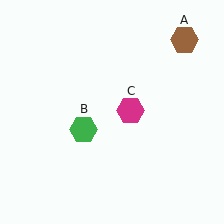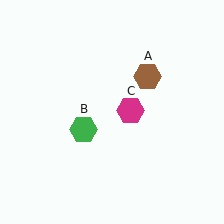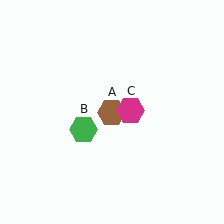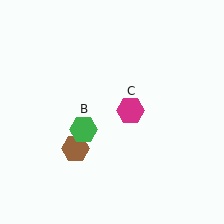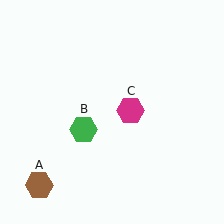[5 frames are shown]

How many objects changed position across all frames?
1 object changed position: brown hexagon (object A).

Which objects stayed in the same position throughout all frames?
Green hexagon (object B) and magenta hexagon (object C) remained stationary.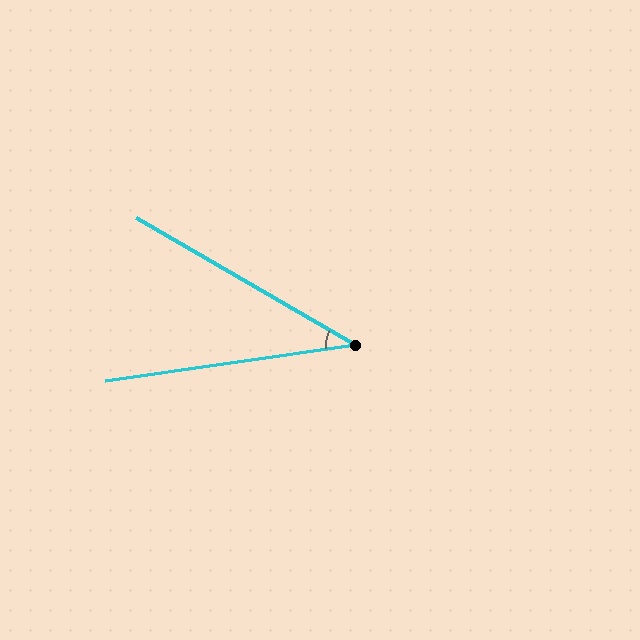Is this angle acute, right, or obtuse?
It is acute.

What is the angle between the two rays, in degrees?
Approximately 38 degrees.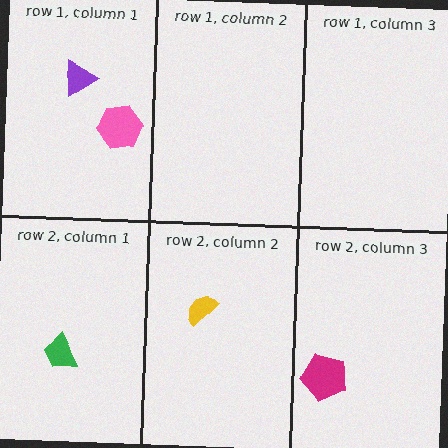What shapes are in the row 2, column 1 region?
The green trapezoid.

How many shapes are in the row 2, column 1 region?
1.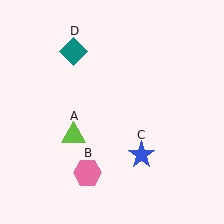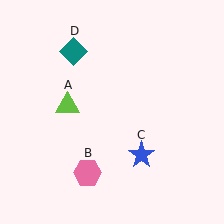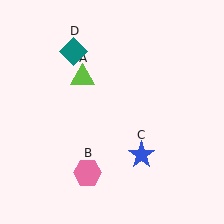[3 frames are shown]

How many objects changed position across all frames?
1 object changed position: lime triangle (object A).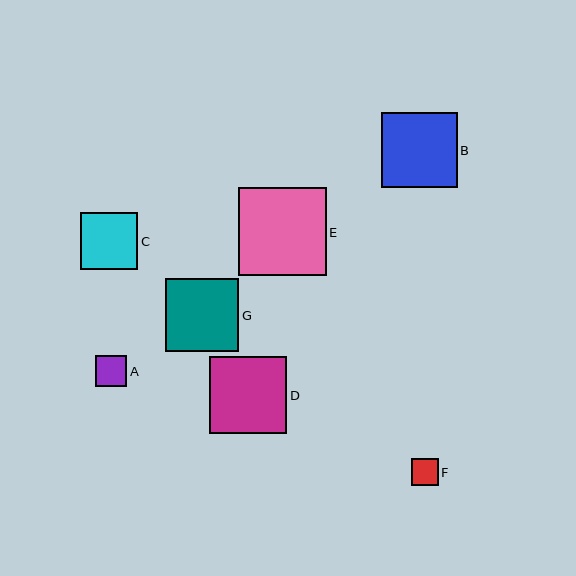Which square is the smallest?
Square F is the smallest with a size of approximately 26 pixels.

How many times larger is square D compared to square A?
Square D is approximately 2.5 times the size of square A.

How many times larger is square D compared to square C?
Square D is approximately 1.3 times the size of square C.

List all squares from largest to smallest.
From largest to smallest: E, D, B, G, C, A, F.